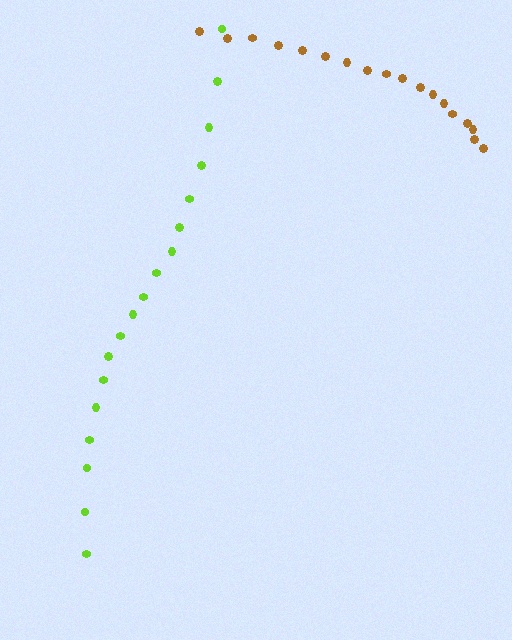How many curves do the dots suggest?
There are 2 distinct paths.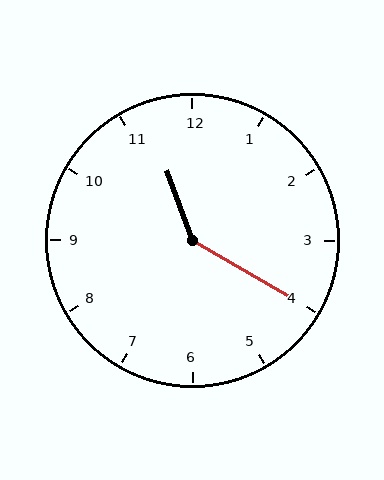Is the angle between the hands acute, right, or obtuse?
It is obtuse.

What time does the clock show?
11:20.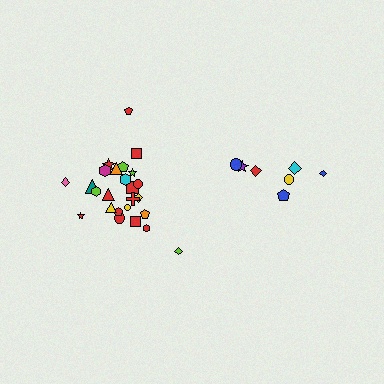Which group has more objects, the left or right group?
The left group.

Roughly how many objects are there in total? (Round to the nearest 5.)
Roughly 30 objects in total.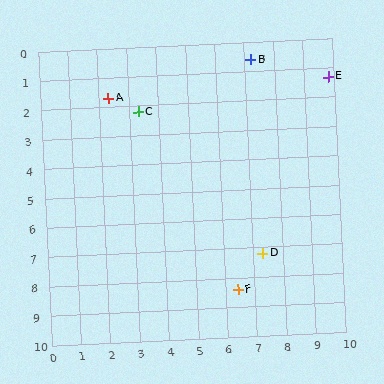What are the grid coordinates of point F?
Point F is at approximately (6.4, 8.4).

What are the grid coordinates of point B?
Point B is at approximately (7.2, 0.6).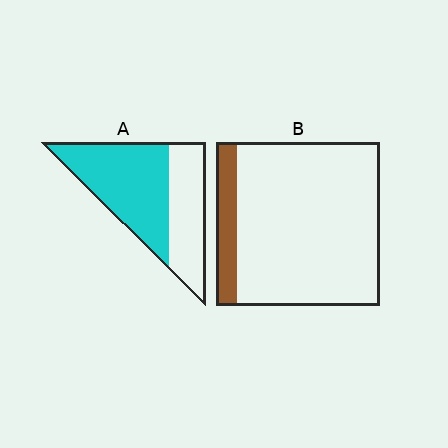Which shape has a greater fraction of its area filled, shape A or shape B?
Shape A.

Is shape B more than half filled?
No.